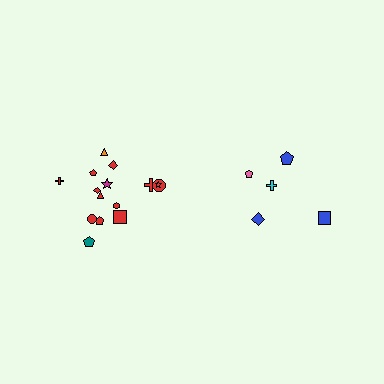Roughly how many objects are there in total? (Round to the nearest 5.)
Roughly 20 objects in total.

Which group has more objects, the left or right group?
The left group.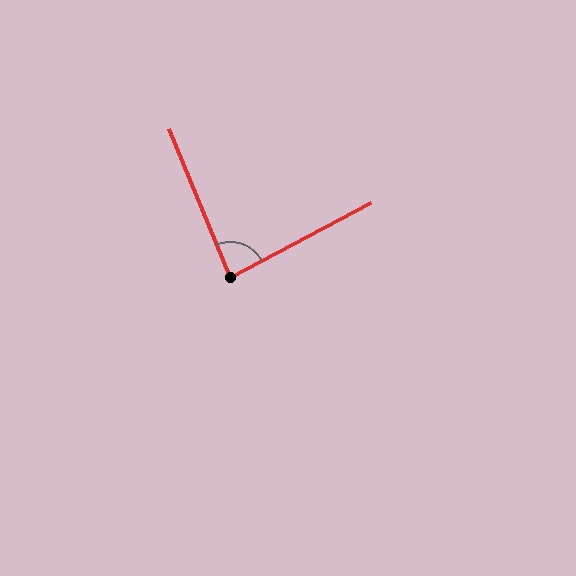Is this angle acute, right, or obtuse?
It is acute.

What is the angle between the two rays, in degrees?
Approximately 85 degrees.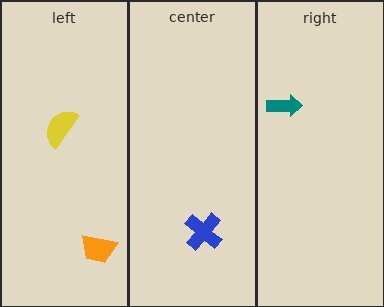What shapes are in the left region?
The yellow semicircle, the orange trapezoid.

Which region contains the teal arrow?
The right region.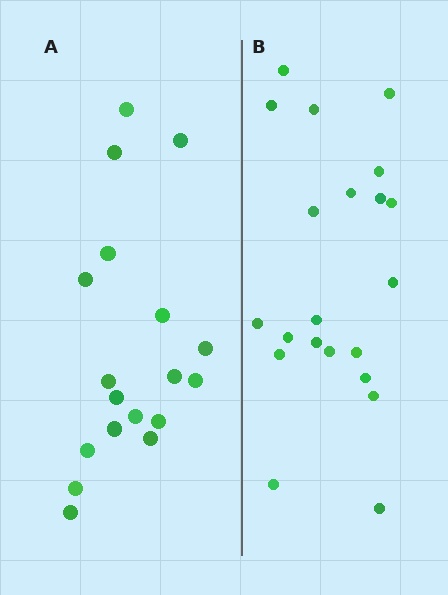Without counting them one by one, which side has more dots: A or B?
Region B (the right region) has more dots.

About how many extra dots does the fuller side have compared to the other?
Region B has just a few more — roughly 2 or 3 more dots than region A.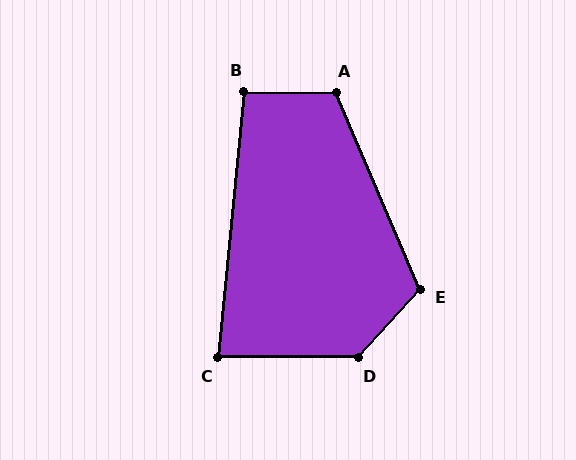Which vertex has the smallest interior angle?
C, at approximately 85 degrees.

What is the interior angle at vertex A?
Approximately 114 degrees (obtuse).